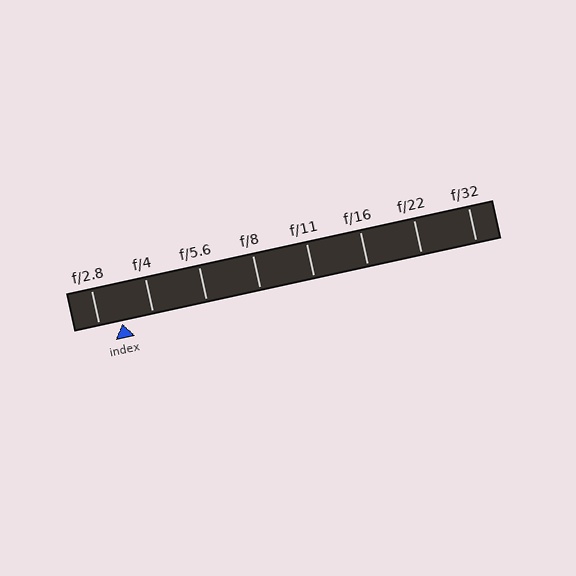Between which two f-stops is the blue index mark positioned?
The index mark is between f/2.8 and f/4.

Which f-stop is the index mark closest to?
The index mark is closest to f/2.8.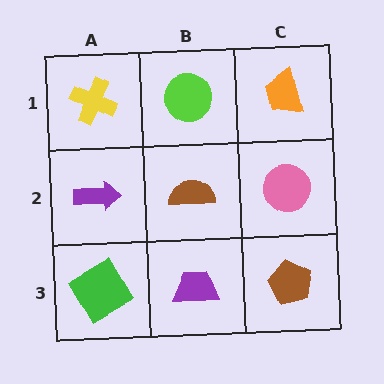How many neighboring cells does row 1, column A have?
2.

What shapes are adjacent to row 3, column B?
A brown semicircle (row 2, column B), a green diamond (row 3, column A), a brown pentagon (row 3, column C).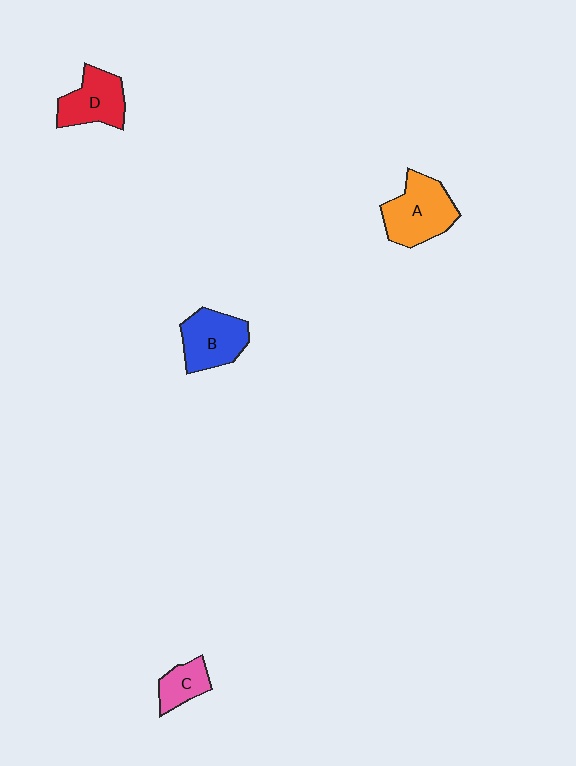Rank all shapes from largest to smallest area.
From largest to smallest: A (orange), B (blue), D (red), C (pink).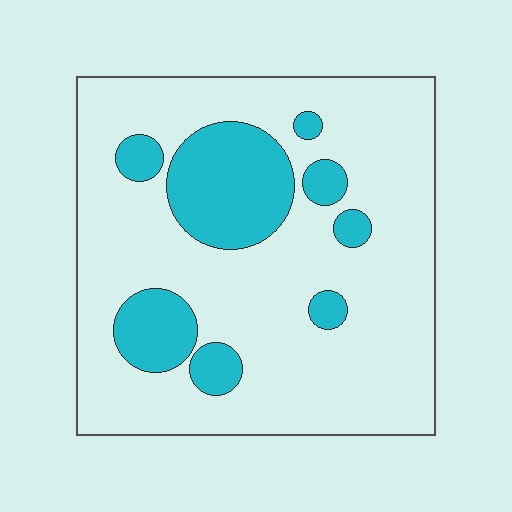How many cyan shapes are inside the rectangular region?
8.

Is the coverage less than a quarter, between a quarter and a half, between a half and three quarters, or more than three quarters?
Less than a quarter.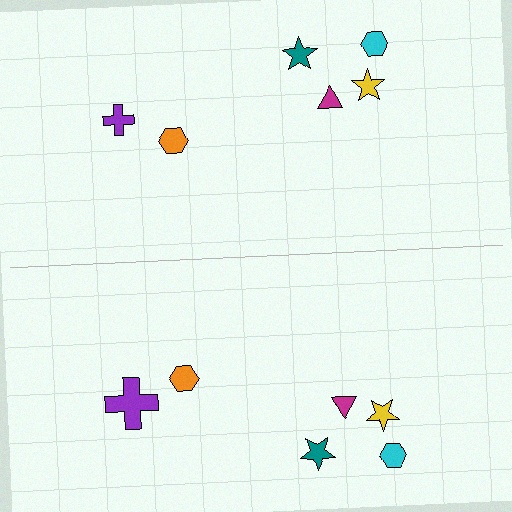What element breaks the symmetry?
The purple cross on the bottom side has a different size than its mirror counterpart.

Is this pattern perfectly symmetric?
No, the pattern is not perfectly symmetric. The purple cross on the bottom side has a different size than its mirror counterpart.